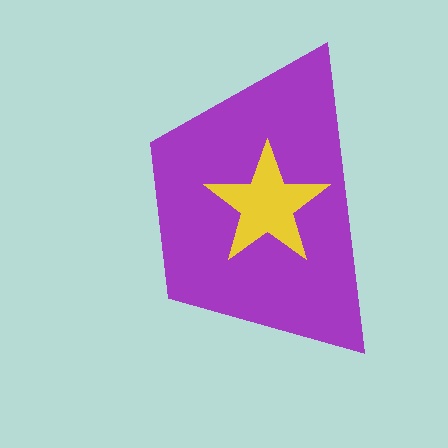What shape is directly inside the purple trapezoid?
The yellow star.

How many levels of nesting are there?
2.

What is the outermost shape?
The purple trapezoid.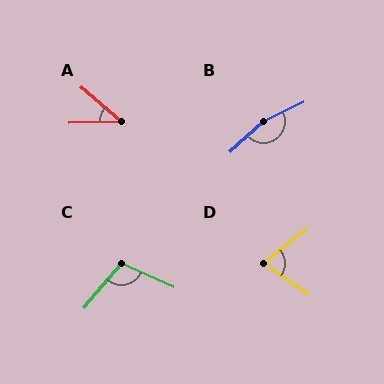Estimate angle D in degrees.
Approximately 73 degrees.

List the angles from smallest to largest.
A (43°), D (73°), C (106°), B (164°).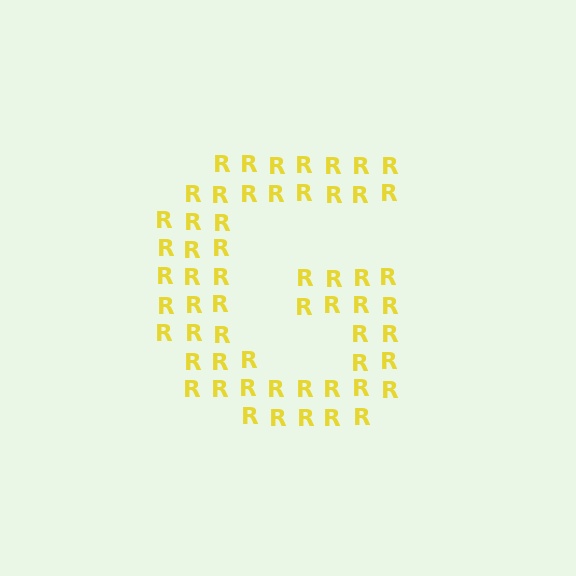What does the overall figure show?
The overall figure shows the letter G.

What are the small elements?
The small elements are letter R's.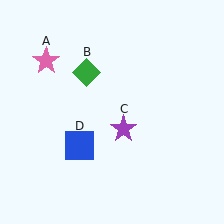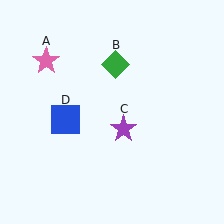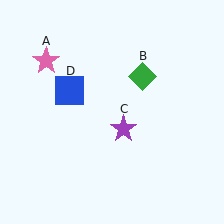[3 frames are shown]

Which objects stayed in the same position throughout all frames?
Pink star (object A) and purple star (object C) remained stationary.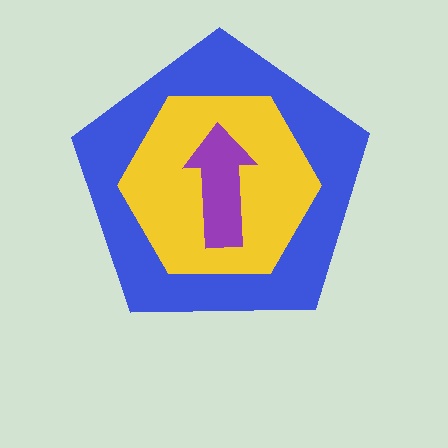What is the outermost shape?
The blue pentagon.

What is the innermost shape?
The purple arrow.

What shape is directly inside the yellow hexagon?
The purple arrow.